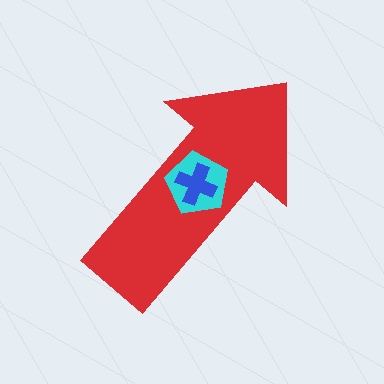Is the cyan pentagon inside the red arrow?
Yes.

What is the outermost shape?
The red arrow.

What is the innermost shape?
The blue cross.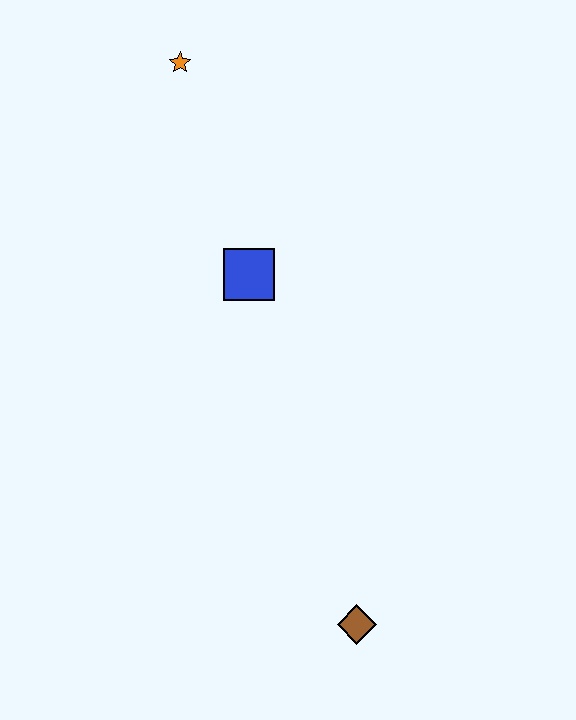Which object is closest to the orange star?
The blue square is closest to the orange star.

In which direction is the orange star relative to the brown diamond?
The orange star is above the brown diamond.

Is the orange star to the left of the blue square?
Yes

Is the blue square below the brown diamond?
No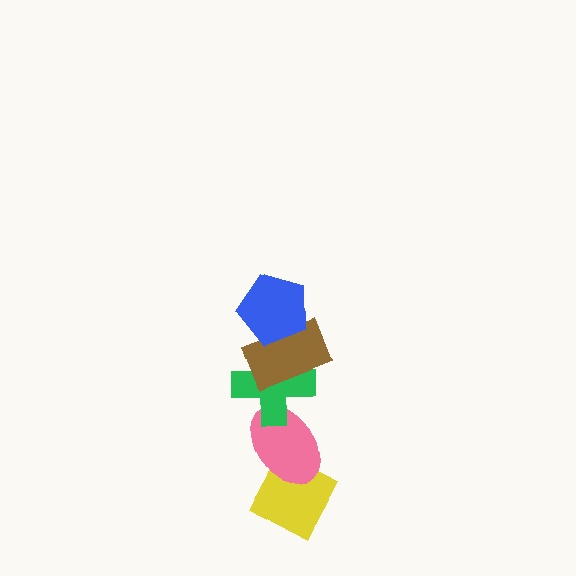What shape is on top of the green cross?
The brown rectangle is on top of the green cross.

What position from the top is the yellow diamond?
The yellow diamond is 5th from the top.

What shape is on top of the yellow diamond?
The pink ellipse is on top of the yellow diamond.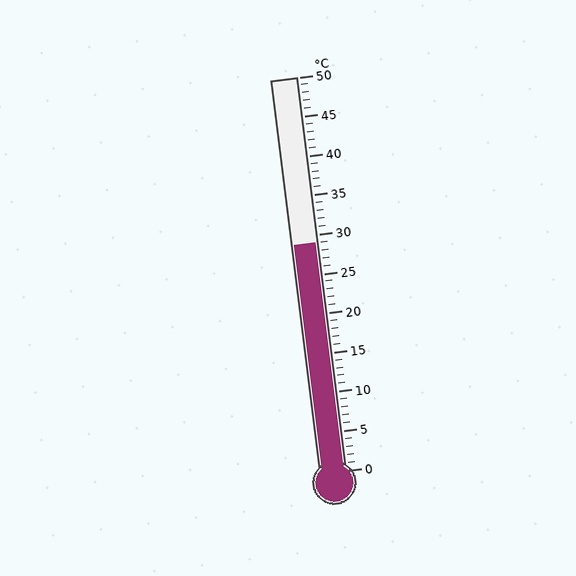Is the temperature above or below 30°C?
The temperature is below 30°C.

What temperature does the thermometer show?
The thermometer shows approximately 29°C.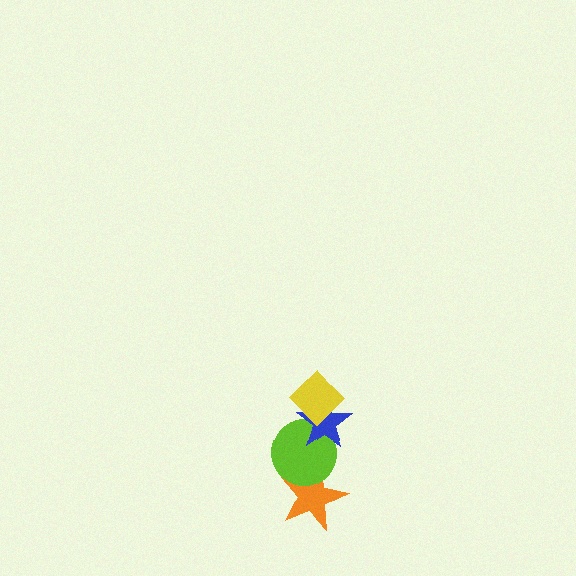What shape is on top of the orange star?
The lime circle is on top of the orange star.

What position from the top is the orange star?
The orange star is 4th from the top.